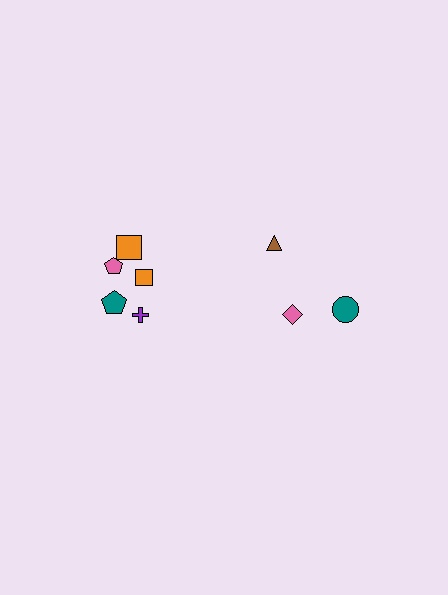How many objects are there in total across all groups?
There are 8 objects.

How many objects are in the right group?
There are 3 objects.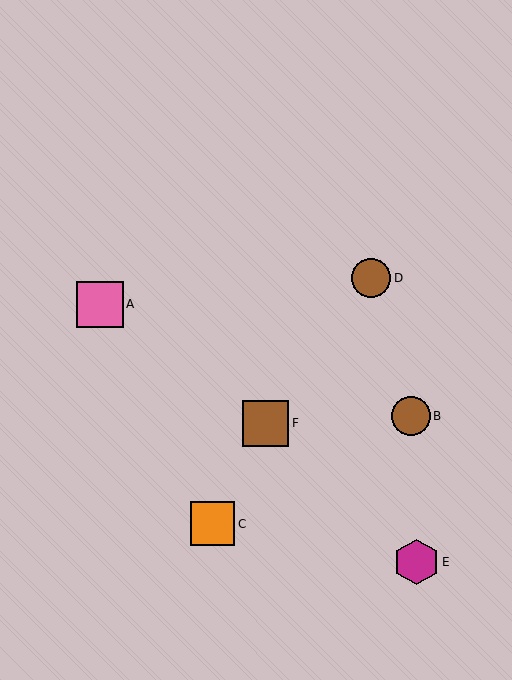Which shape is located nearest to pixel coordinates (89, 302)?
The pink square (labeled A) at (100, 304) is nearest to that location.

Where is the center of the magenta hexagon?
The center of the magenta hexagon is at (417, 562).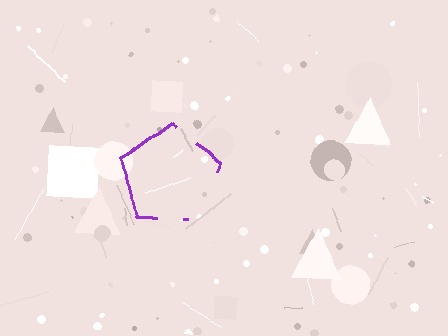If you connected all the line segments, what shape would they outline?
They would outline a pentagon.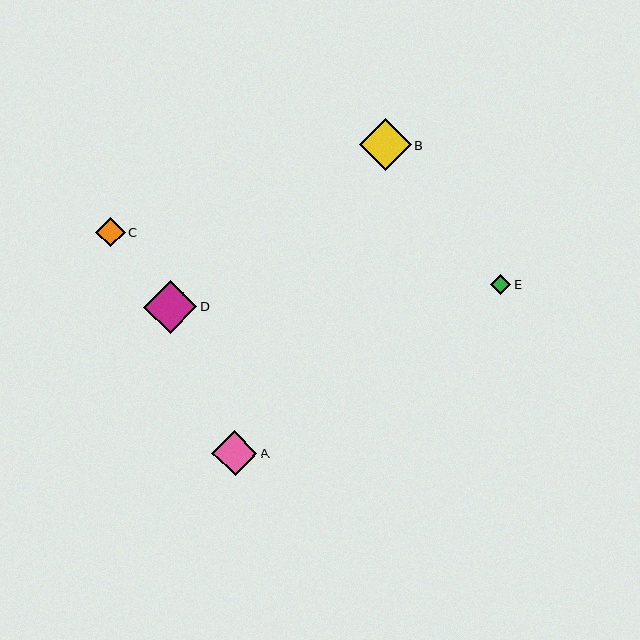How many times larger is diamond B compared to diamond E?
Diamond B is approximately 2.6 times the size of diamond E.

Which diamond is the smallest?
Diamond E is the smallest with a size of approximately 20 pixels.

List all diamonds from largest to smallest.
From largest to smallest: D, B, A, C, E.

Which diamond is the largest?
Diamond D is the largest with a size of approximately 53 pixels.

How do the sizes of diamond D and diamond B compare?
Diamond D and diamond B are approximately the same size.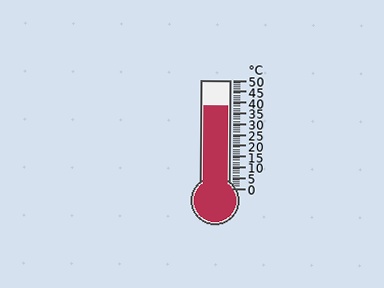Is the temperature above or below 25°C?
The temperature is above 25°C.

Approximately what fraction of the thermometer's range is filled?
The thermometer is filled to approximately 75% of its range.